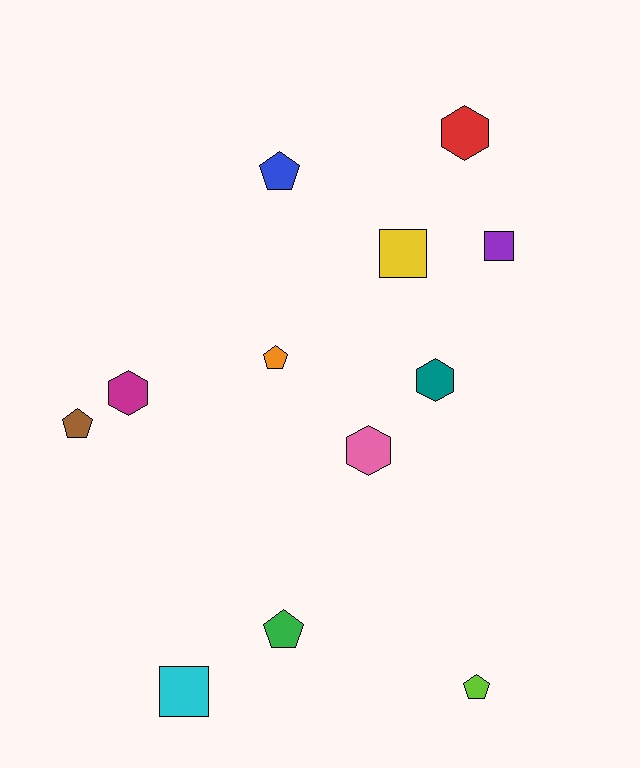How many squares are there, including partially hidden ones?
There are 3 squares.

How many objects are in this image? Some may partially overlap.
There are 12 objects.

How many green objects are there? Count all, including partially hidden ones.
There is 1 green object.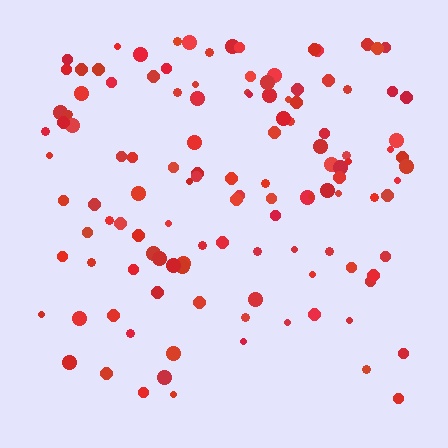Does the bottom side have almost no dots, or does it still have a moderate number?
Still a moderate number, just noticeably fewer than the top.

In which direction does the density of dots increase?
From bottom to top, with the top side densest.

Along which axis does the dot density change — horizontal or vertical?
Vertical.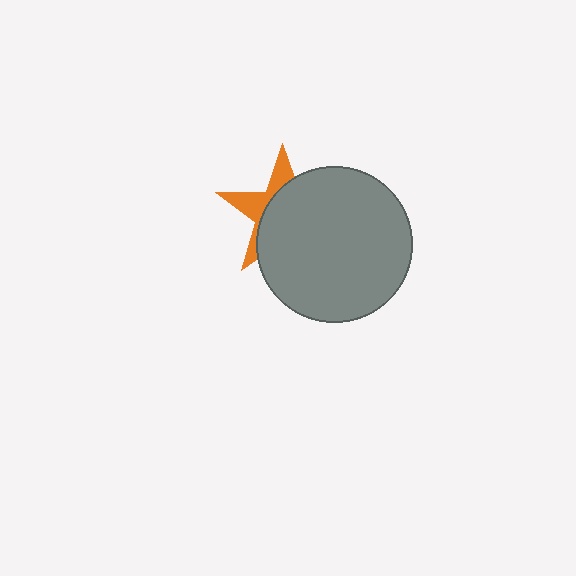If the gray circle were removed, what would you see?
You would see the complete orange star.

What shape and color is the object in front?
The object in front is a gray circle.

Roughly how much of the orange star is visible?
A small part of it is visible (roughly 33%).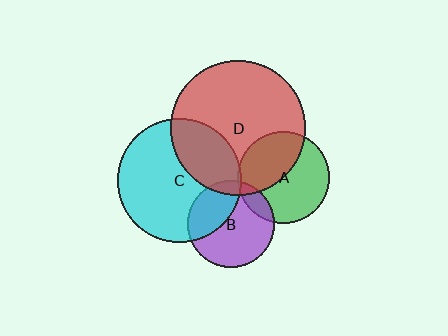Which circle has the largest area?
Circle D (red).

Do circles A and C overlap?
Yes.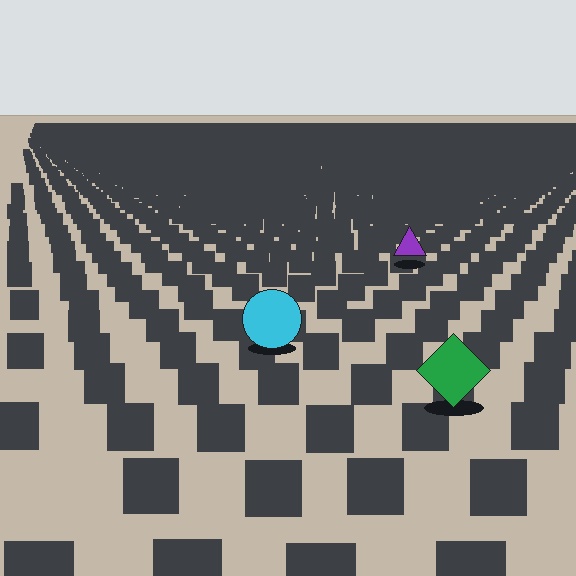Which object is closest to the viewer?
The green diamond is closest. The texture marks near it are larger and more spread out.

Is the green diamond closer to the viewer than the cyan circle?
Yes. The green diamond is closer — you can tell from the texture gradient: the ground texture is coarser near it.